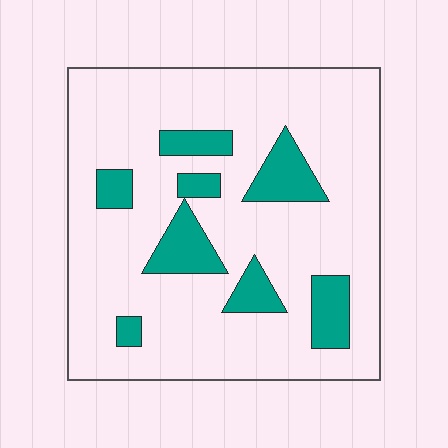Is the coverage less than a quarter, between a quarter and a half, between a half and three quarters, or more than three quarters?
Less than a quarter.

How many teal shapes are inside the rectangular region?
8.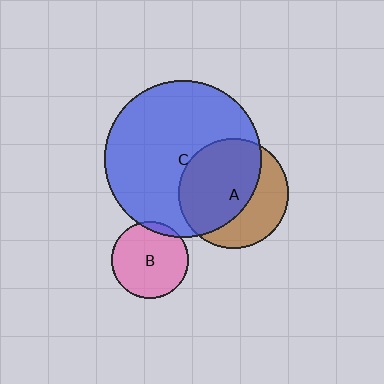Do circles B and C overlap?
Yes.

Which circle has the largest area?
Circle C (blue).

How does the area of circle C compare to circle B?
Approximately 4.1 times.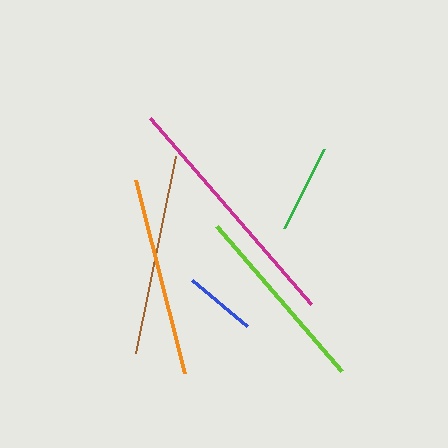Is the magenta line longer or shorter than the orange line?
The magenta line is longer than the orange line.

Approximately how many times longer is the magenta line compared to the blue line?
The magenta line is approximately 3.4 times the length of the blue line.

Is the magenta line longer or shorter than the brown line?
The magenta line is longer than the brown line.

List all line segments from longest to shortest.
From longest to shortest: magenta, brown, orange, lime, green, blue.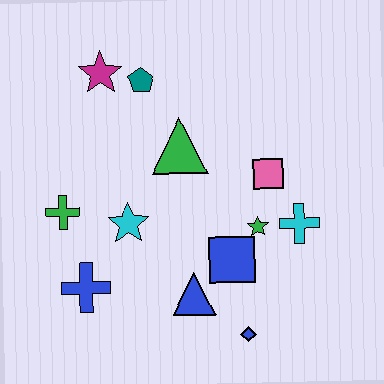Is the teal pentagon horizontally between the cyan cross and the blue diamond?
No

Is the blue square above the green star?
No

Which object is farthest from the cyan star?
The cyan cross is farthest from the cyan star.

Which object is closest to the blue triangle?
The blue square is closest to the blue triangle.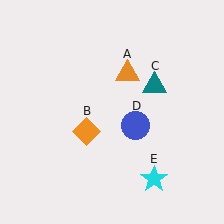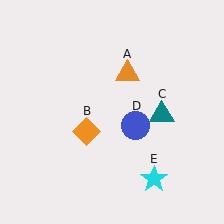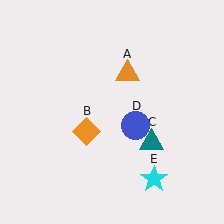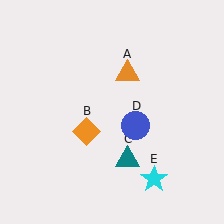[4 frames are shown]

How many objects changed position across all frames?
1 object changed position: teal triangle (object C).